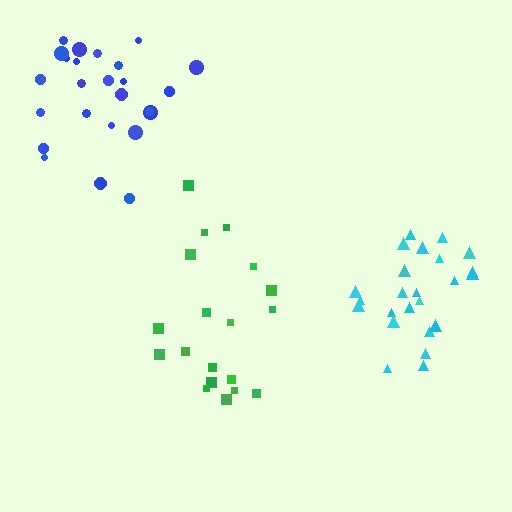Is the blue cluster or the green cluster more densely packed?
Blue.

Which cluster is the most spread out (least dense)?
Green.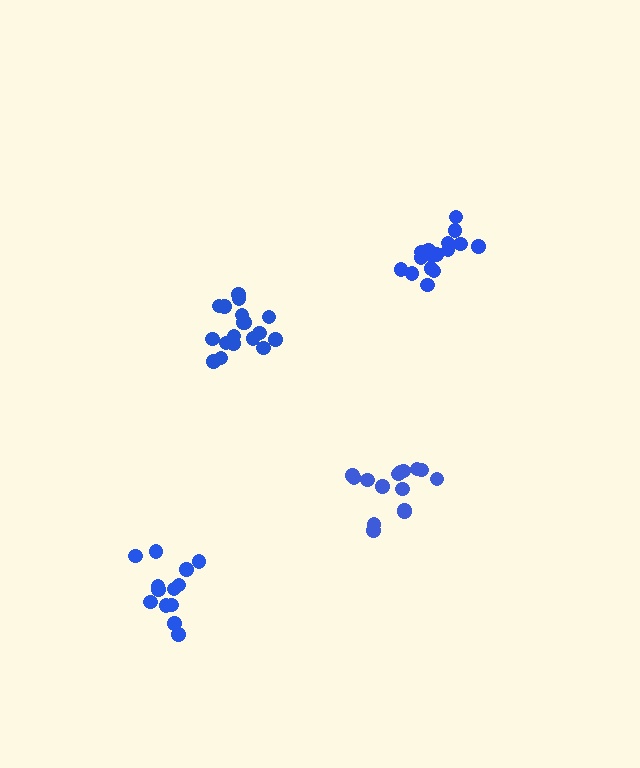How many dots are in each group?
Group 1: 18 dots, Group 2: 13 dots, Group 3: 16 dots, Group 4: 15 dots (62 total).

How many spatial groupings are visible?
There are 4 spatial groupings.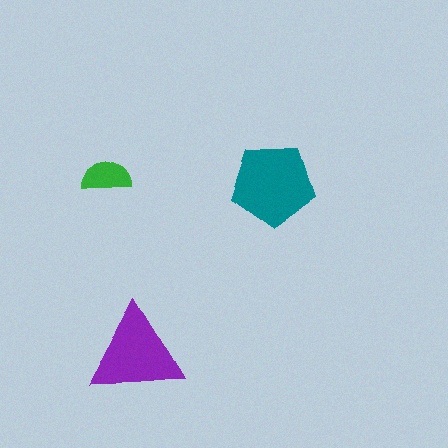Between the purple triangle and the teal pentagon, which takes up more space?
The teal pentagon.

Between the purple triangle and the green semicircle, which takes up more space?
The purple triangle.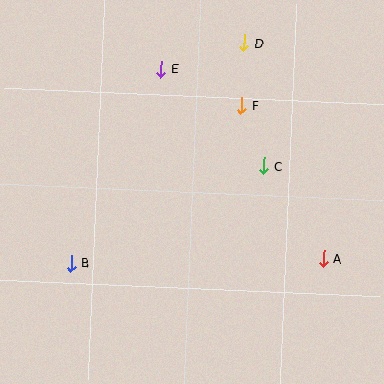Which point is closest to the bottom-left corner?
Point B is closest to the bottom-left corner.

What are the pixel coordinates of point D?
Point D is at (244, 43).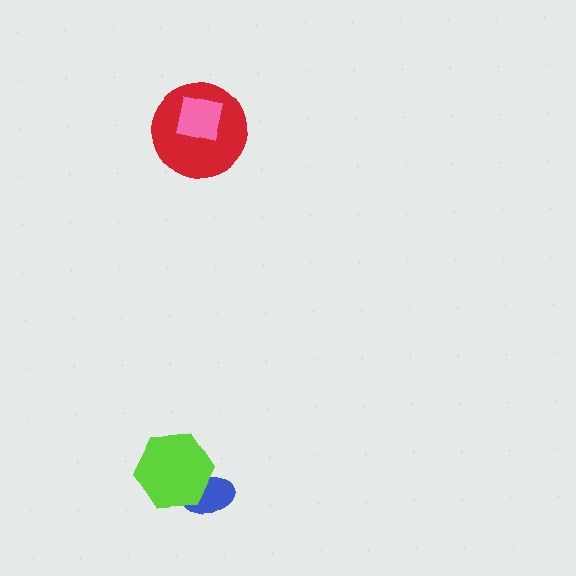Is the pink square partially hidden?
No, no other shape covers it.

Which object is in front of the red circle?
The pink square is in front of the red circle.